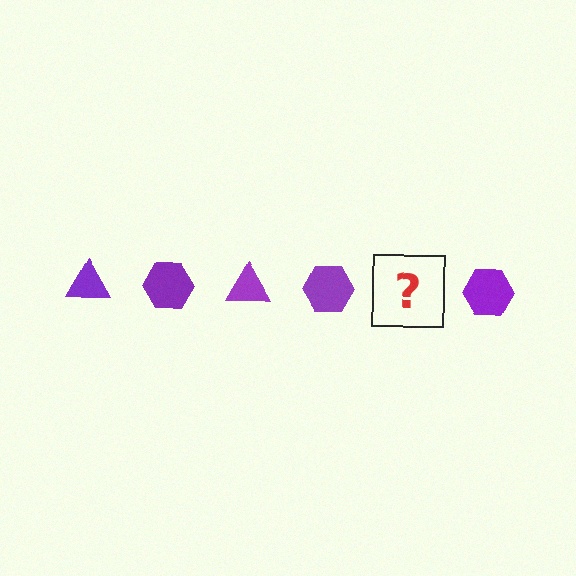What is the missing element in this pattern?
The missing element is a purple triangle.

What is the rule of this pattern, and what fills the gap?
The rule is that the pattern cycles through triangle, hexagon shapes in purple. The gap should be filled with a purple triangle.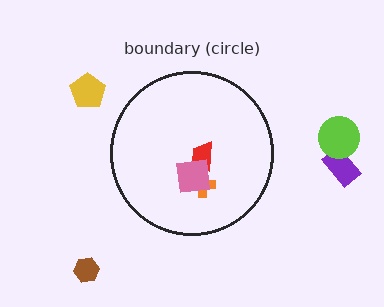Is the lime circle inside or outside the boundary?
Outside.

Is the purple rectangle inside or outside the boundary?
Outside.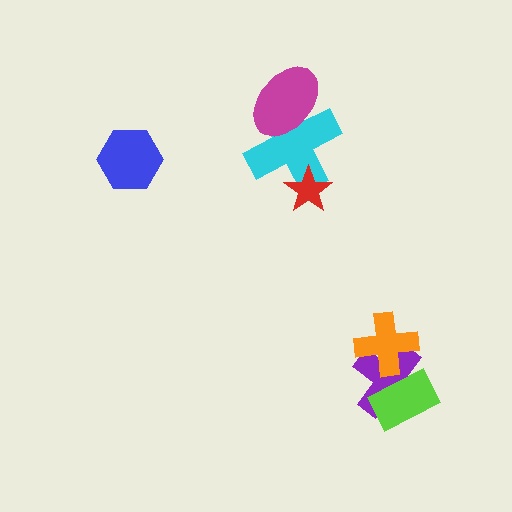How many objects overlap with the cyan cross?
2 objects overlap with the cyan cross.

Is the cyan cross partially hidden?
Yes, it is partially covered by another shape.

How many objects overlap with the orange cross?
1 object overlaps with the orange cross.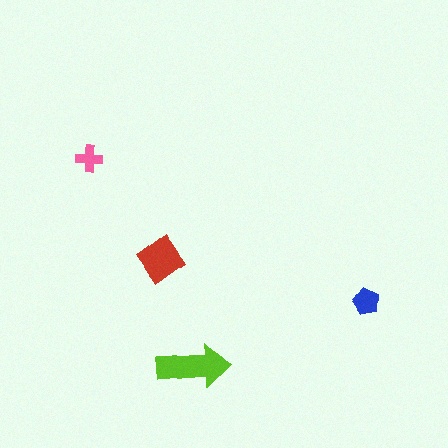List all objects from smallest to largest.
The pink cross, the blue pentagon, the red diamond, the lime arrow.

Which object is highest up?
The pink cross is topmost.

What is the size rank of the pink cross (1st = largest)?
4th.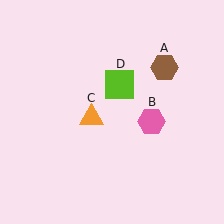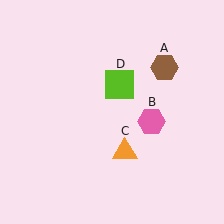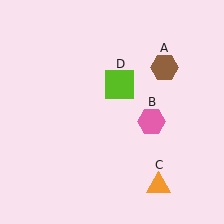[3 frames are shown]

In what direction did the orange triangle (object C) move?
The orange triangle (object C) moved down and to the right.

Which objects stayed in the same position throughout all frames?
Brown hexagon (object A) and pink hexagon (object B) and lime square (object D) remained stationary.